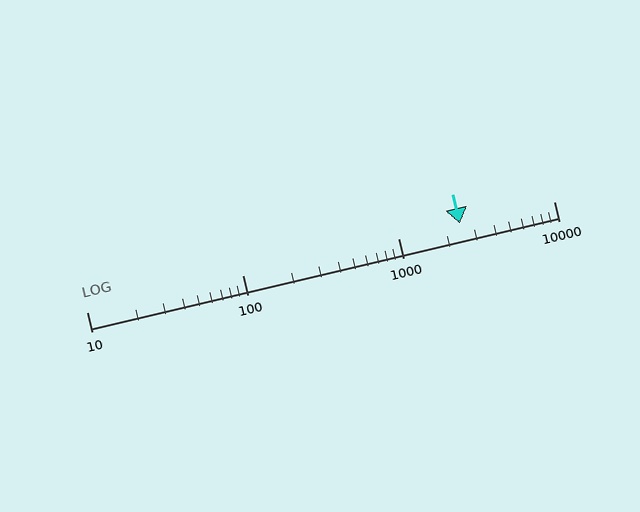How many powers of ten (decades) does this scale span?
The scale spans 3 decades, from 10 to 10000.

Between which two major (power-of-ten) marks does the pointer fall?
The pointer is between 1000 and 10000.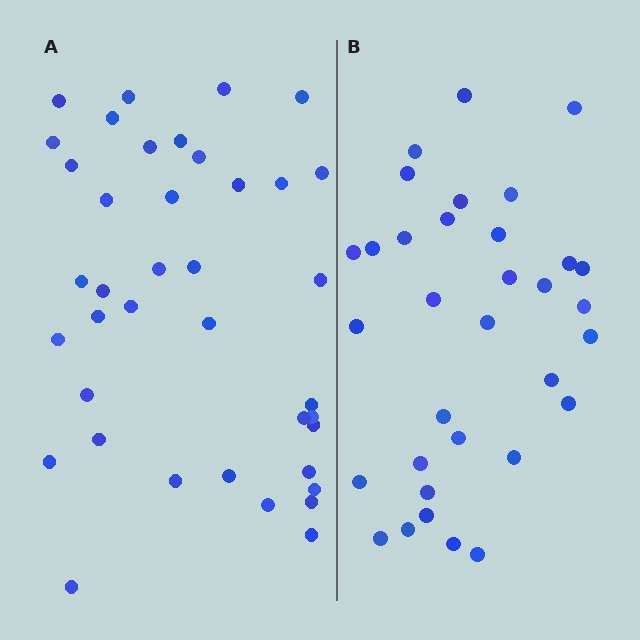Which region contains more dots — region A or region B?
Region A (the left region) has more dots.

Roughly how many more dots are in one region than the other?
Region A has about 6 more dots than region B.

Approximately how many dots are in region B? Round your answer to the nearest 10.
About 30 dots. (The exact count is 33, which rounds to 30.)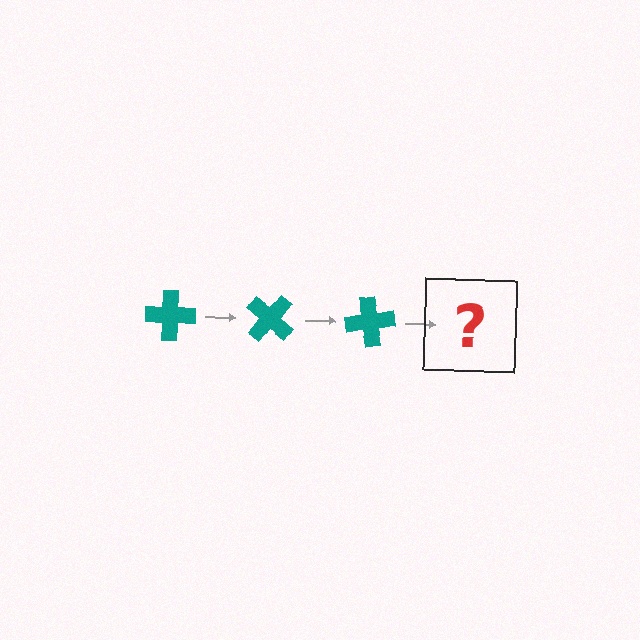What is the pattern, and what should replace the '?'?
The pattern is that the cross rotates 40 degrees each step. The '?' should be a teal cross rotated 120 degrees.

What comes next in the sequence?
The next element should be a teal cross rotated 120 degrees.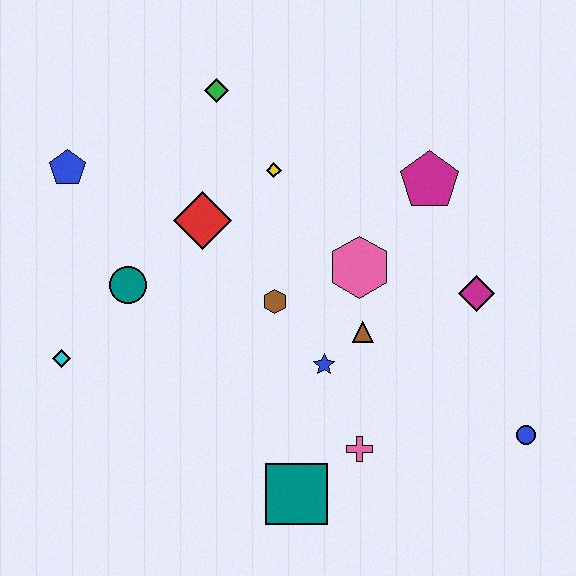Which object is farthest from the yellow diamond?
The blue circle is farthest from the yellow diamond.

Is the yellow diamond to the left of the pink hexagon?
Yes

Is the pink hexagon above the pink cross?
Yes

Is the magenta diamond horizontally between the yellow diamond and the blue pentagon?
No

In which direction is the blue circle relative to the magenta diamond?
The blue circle is below the magenta diamond.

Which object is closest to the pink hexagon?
The brown triangle is closest to the pink hexagon.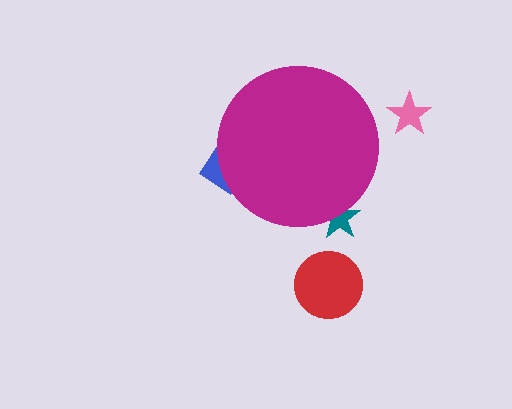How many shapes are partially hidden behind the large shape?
2 shapes are partially hidden.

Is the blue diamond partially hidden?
Yes, the blue diamond is partially hidden behind the magenta circle.